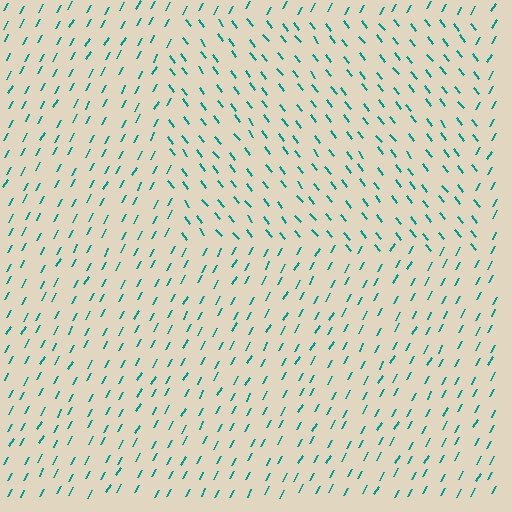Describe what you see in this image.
The image is filled with small teal line segments. A rectangle region in the image has lines oriented differently from the surrounding lines, creating a visible texture boundary.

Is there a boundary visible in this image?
Yes, there is a texture boundary formed by a change in line orientation.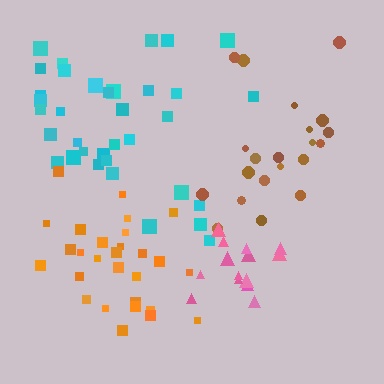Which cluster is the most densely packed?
Pink.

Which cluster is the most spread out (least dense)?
Cyan.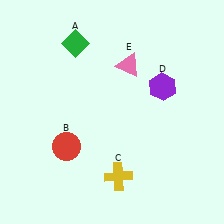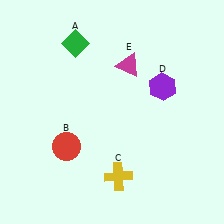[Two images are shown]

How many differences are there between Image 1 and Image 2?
There is 1 difference between the two images.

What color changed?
The triangle (E) changed from pink in Image 1 to magenta in Image 2.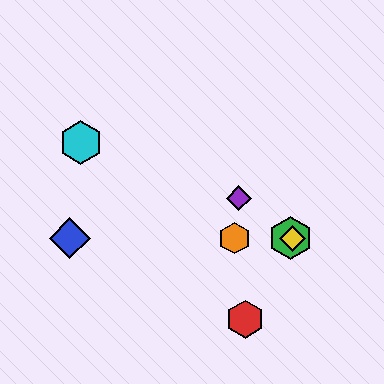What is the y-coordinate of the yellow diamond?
The yellow diamond is at y≈238.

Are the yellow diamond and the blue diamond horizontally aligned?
Yes, both are at y≈238.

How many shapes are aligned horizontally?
4 shapes (the blue diamond, the green hexagon, the yellow diamond, the orange hexagon) are aligned horizontally.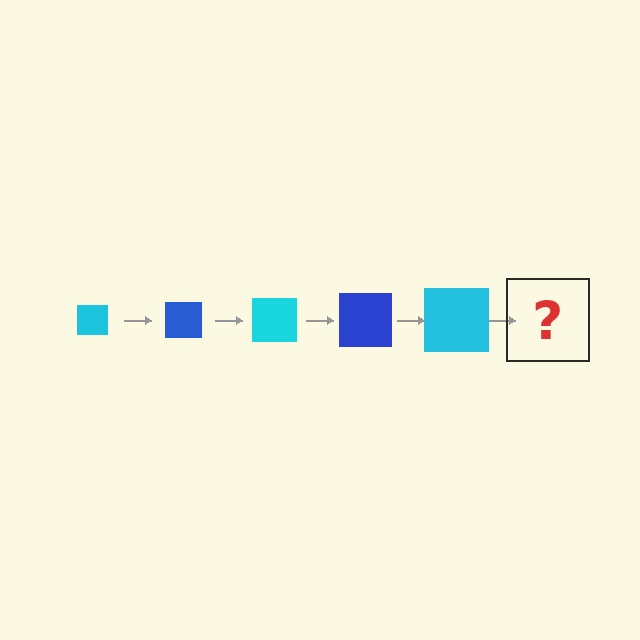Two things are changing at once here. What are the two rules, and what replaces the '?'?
The two rules are that the square grows larger each step and the color cycles through cyan and blue. The '?' should be a blue square, larger than the previous one.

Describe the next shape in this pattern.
It should be a blue square, larger than the previous one.